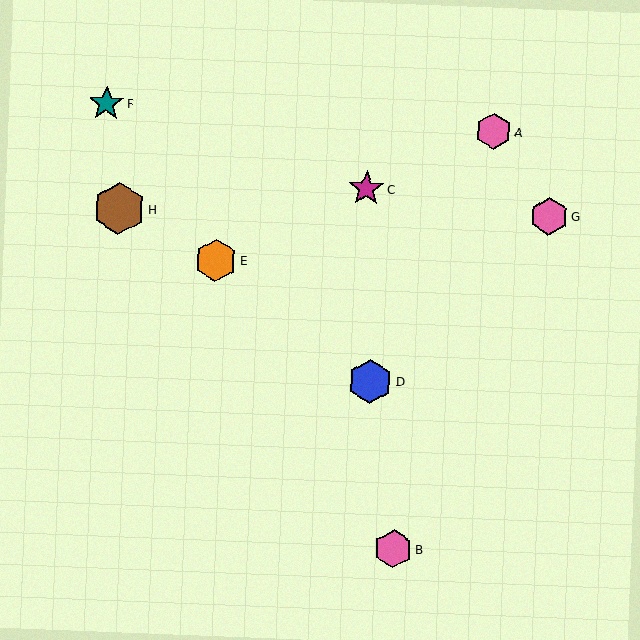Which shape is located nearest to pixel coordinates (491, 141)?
The pink hexagon (labeled A) at (494, 131) is nearest to that location.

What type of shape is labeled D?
Shape D is a blue hexagon.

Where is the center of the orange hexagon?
The center of the orange hexagon is at (216, 260).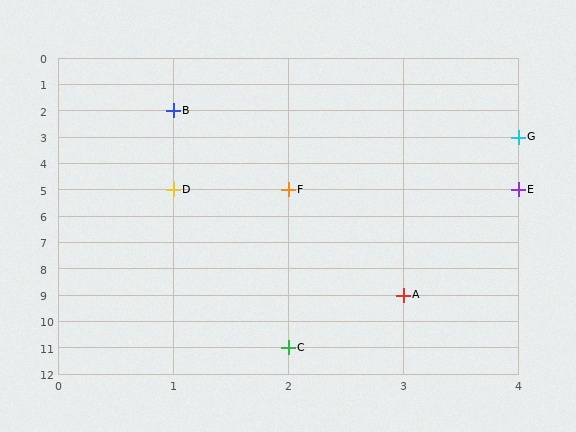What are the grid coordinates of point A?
Point A is at grid coordinates (3, 9).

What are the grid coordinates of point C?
Point C is at grid coordinates (2, 11).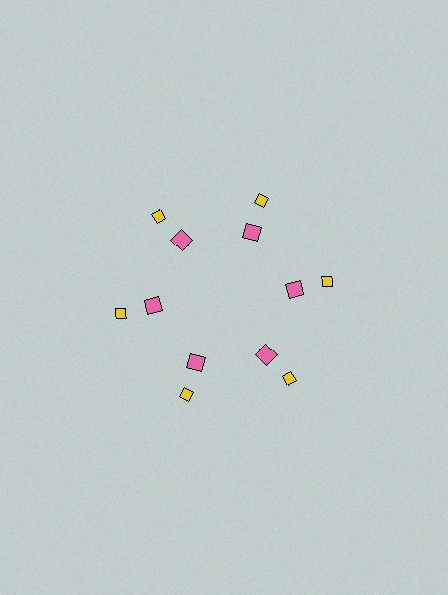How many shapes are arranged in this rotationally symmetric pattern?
There are 12 shapes, arranged in 6 groups of 2.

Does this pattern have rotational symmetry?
Yes, this pattern has 6-fold rotational symmetry. It looks the same after rotating 60 degrees around the center.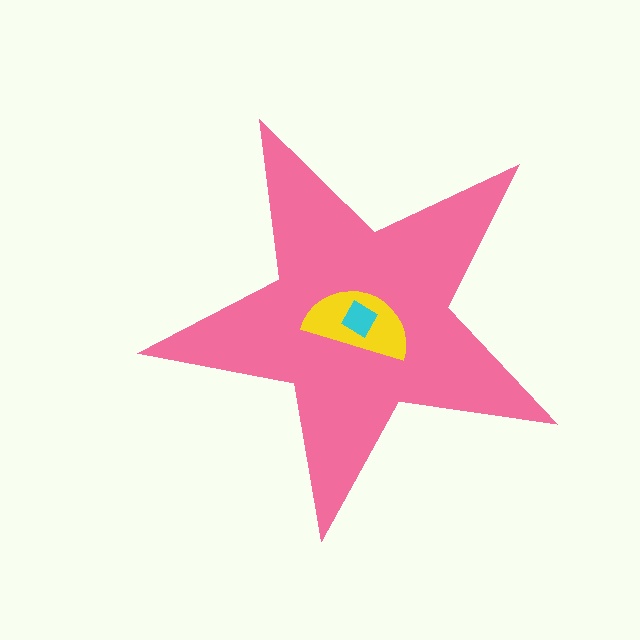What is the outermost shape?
The pink star.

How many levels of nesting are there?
3.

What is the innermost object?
The cyan diamond.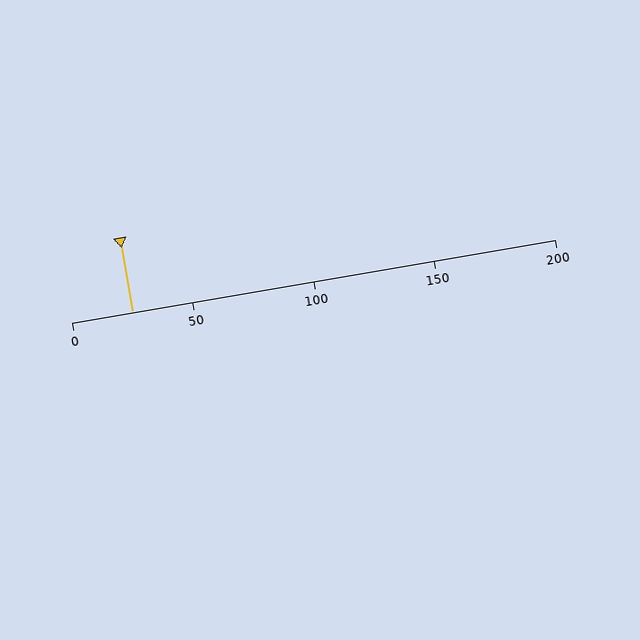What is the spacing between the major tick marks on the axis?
The major ticks are spaced 50 apart.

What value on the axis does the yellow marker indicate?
The marker indicates approximately 25.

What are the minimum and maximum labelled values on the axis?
The axis runs from 0 to 200.